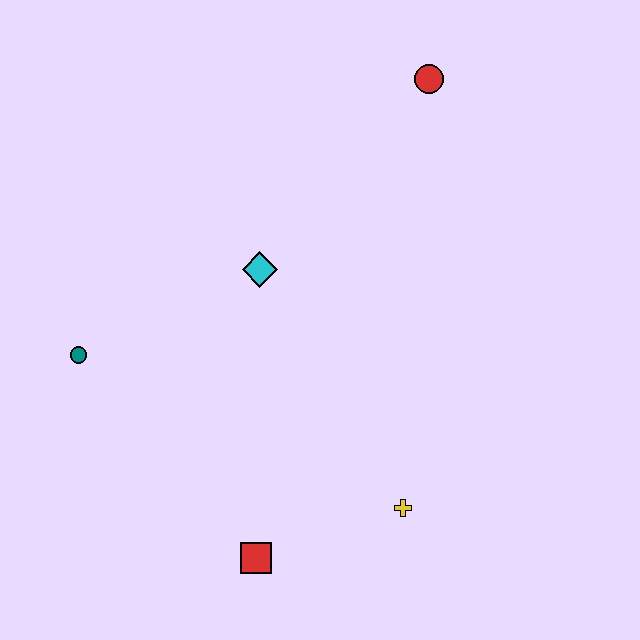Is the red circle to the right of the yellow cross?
Yes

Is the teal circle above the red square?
Yes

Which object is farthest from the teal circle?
The red circle is farthest from the teal circle.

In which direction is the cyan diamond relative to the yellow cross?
The cyan diamond is above the yellow cross.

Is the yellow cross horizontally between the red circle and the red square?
Yes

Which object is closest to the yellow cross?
The red square is closest to the yellow cross.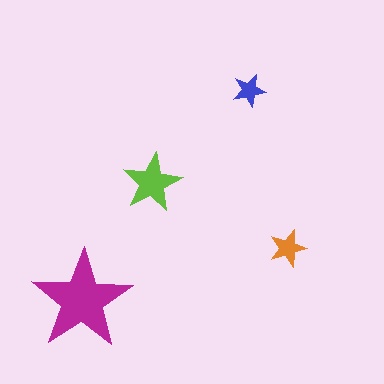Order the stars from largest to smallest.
the magenta one, the lime one, the orange one, the blue one.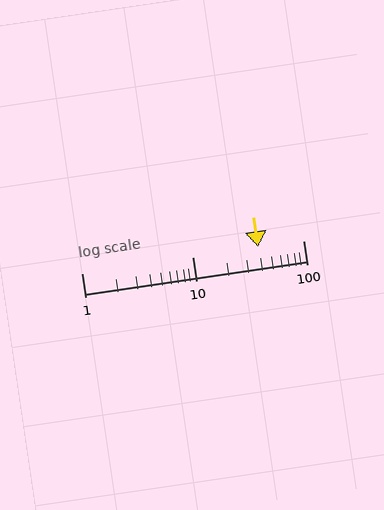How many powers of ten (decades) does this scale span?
The scale spans 2 decades, from 1 to 100.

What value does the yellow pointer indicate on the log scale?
The pointer indicates approximately 39.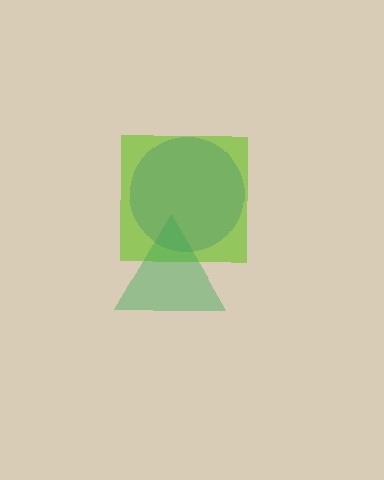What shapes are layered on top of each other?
The layered shapes are: a blue circle, a lime square, a green triangle.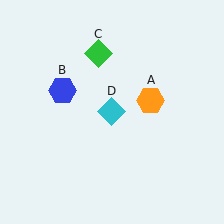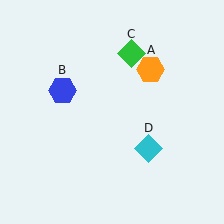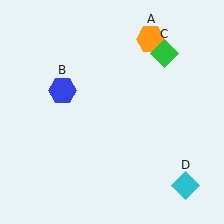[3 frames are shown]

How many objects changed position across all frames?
3 objects changed position: orange hexagon (object A), green diamond (object C), cyan diamond (object D).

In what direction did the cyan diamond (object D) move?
The cyan diamond (object D) moved down and to the right.